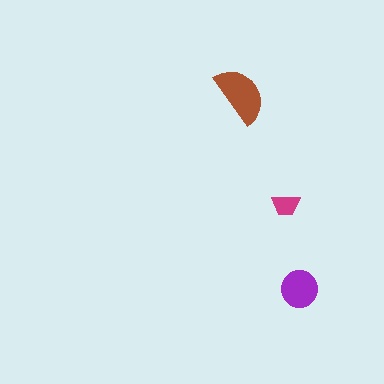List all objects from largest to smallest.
The brown semicircle, the purple circle, the magenta trapezoid.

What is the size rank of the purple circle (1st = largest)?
2nd.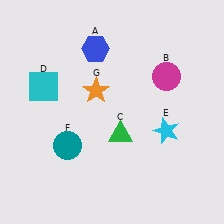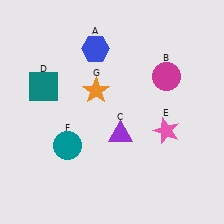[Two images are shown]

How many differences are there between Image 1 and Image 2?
There are 3 differences between the two images.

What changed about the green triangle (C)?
In Image 1, C is green. In Image 2, it changed to purple.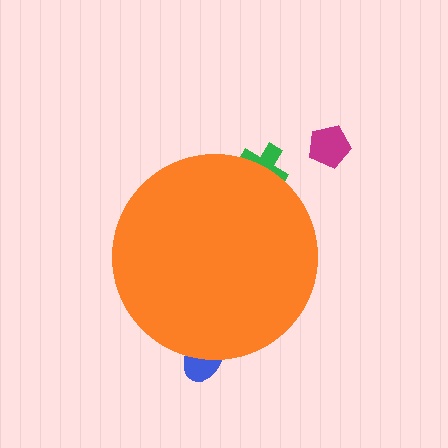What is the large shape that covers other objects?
An orange circle.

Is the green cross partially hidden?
Yes, the green cross is partially hidden behind the orange circle.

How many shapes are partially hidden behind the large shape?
2 shapes are partially hidden.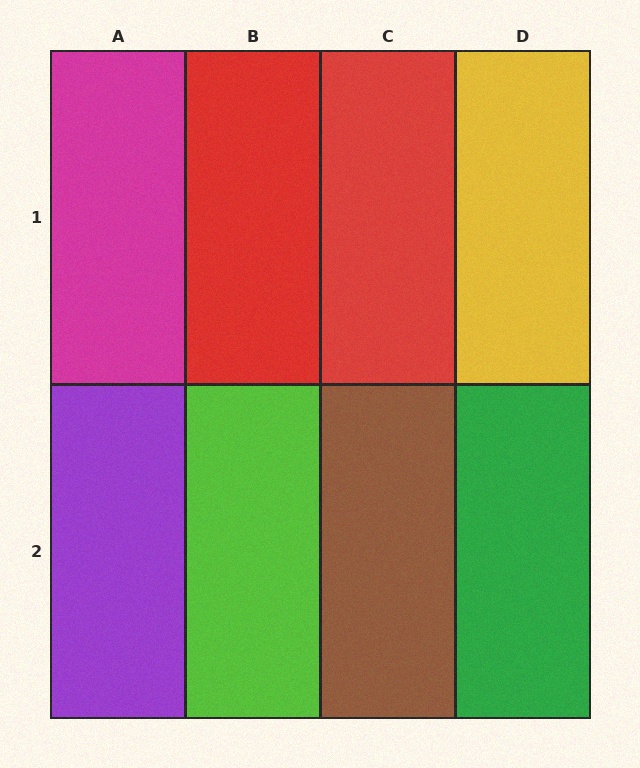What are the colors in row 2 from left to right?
Purple, lime, brown, green.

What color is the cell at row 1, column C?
Red.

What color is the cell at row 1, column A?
Magenta.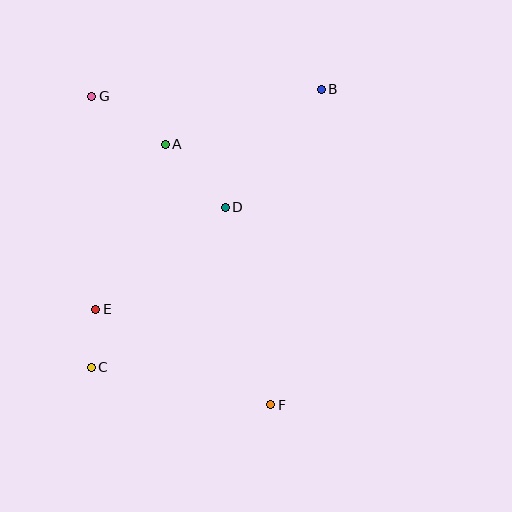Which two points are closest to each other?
Points C and E are closest to each other.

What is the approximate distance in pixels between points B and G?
The distance between B and G is approximately 230 pixels.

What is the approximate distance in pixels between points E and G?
The distance between E and G is approximately 213 pixels.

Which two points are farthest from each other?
Points B and C are farthest from each other.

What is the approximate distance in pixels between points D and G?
The distance between D and G is approximately 174 pixels.